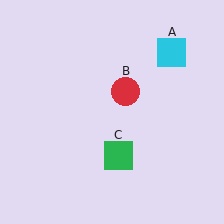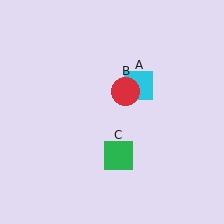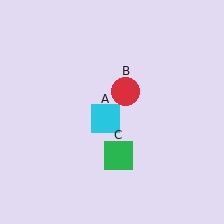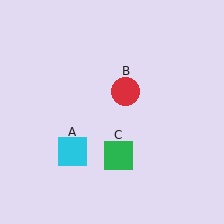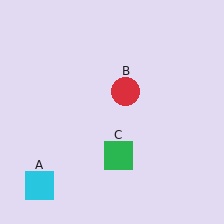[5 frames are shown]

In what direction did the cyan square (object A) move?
The cyan square (object A) moved down and to the left.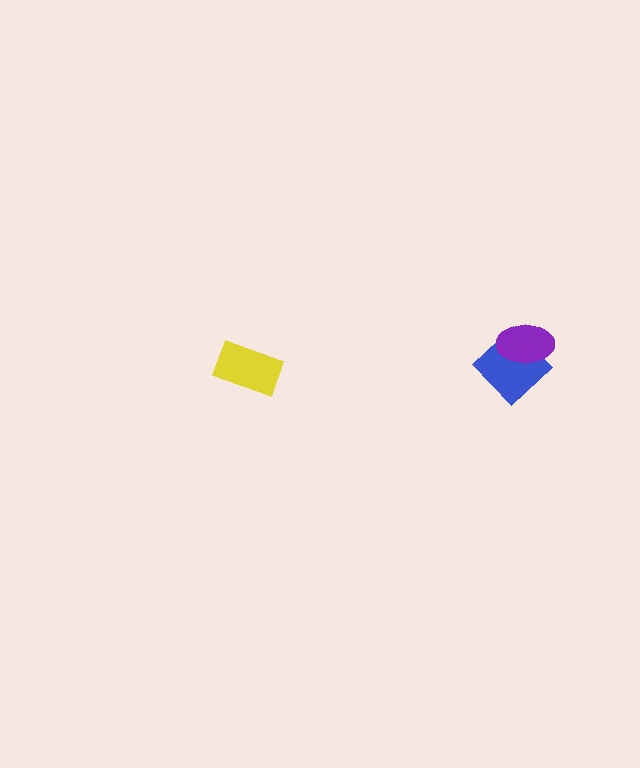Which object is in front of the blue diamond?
The purple ellipse is in front of the blue diamond.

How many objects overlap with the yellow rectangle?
0 objects overlap with the yellow rectangle.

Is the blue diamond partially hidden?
Yes, it is partially covered by another shape.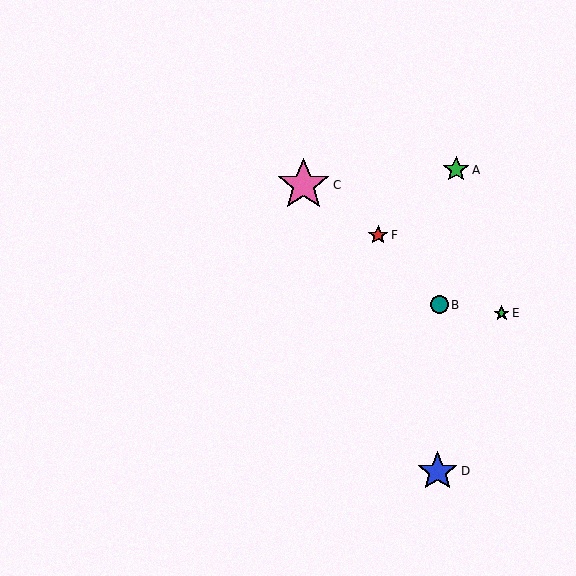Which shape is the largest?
The pink star (labeled C) is the largest.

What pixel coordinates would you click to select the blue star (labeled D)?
Click at (438, 471) to select the blue star D.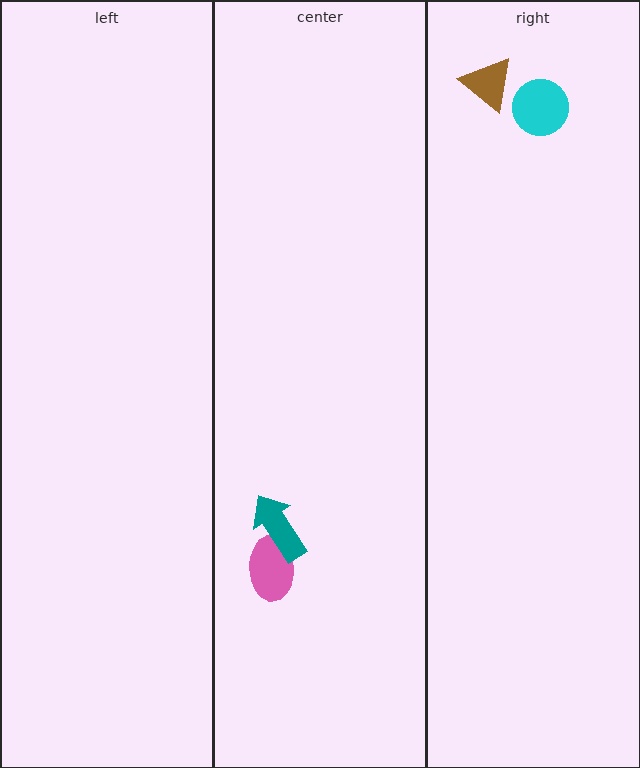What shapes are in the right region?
The brown triangle, the cyan circle.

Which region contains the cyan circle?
The right region.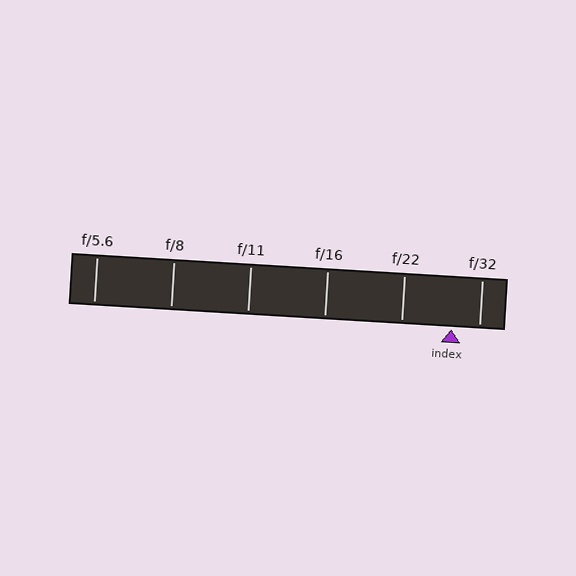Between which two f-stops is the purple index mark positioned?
The index mark is between f/22 and f/32.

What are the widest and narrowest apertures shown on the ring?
The widest aperture shown is f/5.6 and the narrowest is f/32.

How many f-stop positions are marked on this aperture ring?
There are 6 f-stop positions marked.